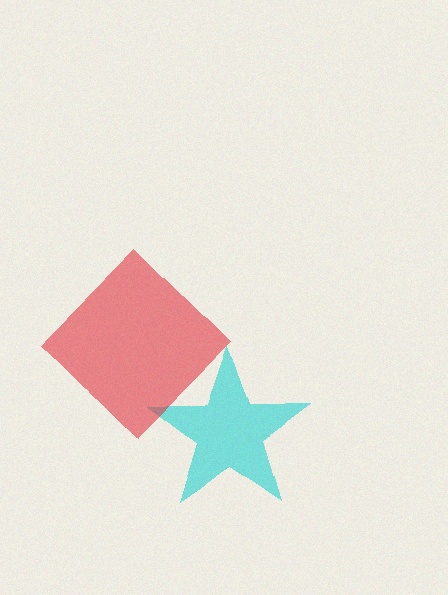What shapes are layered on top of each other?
The layered shapes are: a cyan star, a red diamond.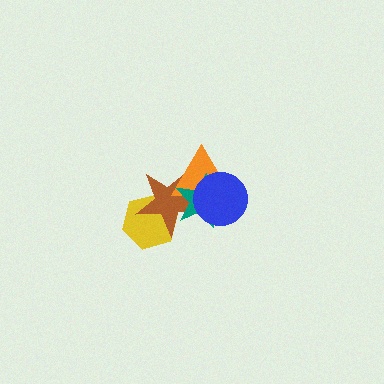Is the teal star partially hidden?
Yes, it is partially covered by another shape.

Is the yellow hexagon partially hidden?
Yes, it is partially covered by another shape.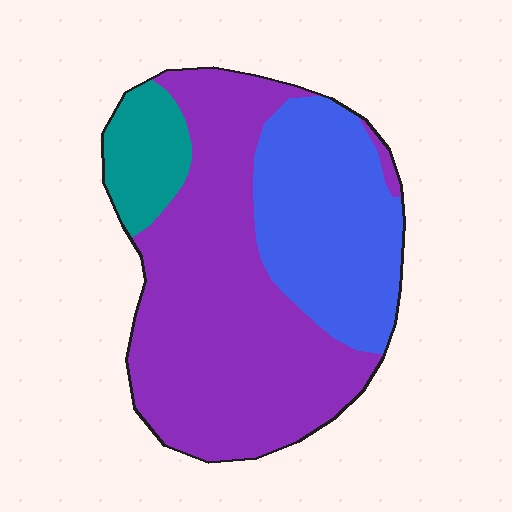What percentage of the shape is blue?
Blue takes up about one third (1/3) of the shape.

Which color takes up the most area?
Purple, at roughly 60%.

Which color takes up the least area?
Teal, at roughly 10%.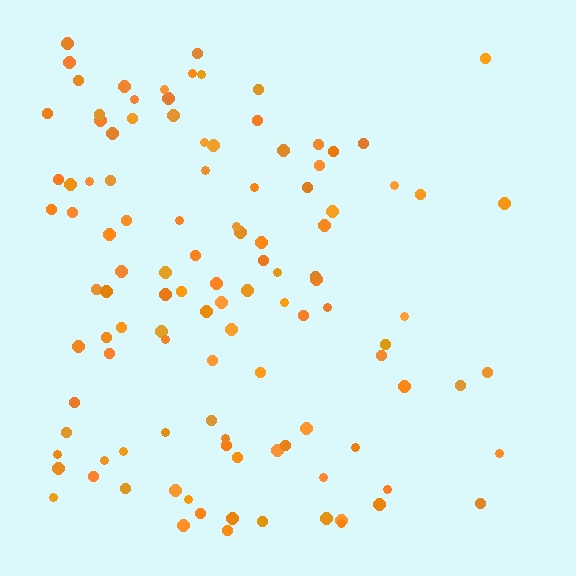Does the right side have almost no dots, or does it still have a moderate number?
Still a moderate number, just noticeably fewer than the left.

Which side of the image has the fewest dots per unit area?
The right.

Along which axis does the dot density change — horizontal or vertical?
Horizontal.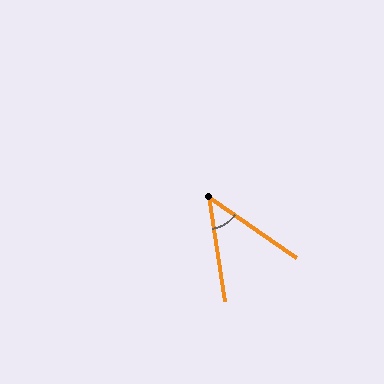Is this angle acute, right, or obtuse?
It is acute.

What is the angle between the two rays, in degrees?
Approximately 47 degrees.